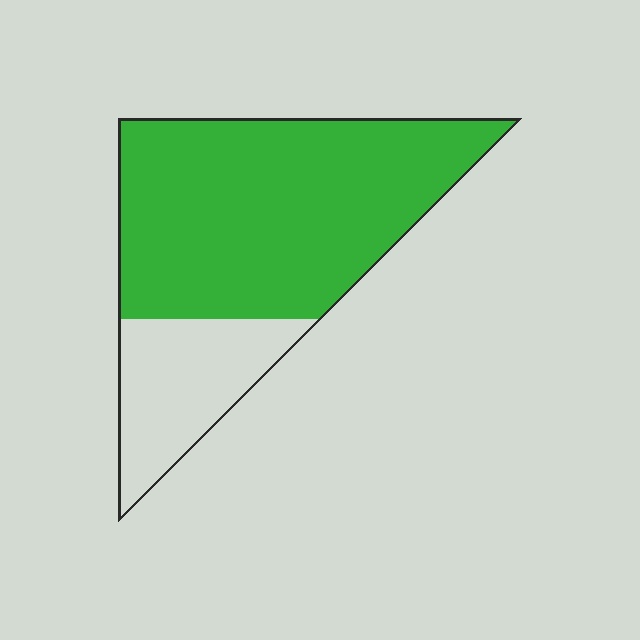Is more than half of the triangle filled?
Yes.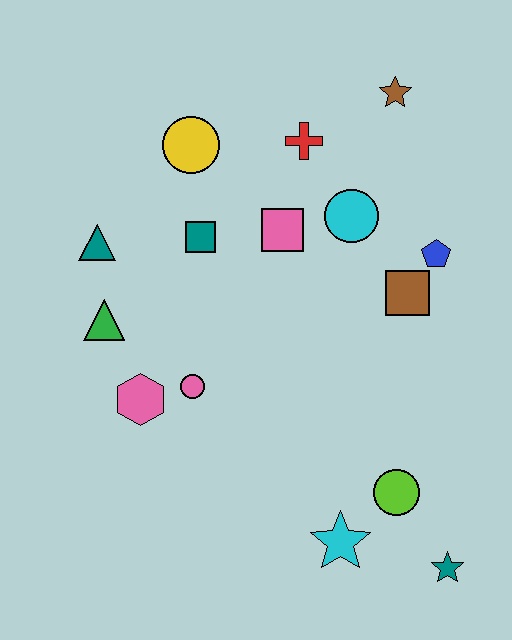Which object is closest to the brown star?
The red cross is closest to the brown star.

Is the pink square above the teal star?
Yes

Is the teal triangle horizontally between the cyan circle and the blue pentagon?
No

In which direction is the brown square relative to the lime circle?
The brown square is above the lime circle.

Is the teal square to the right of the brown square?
No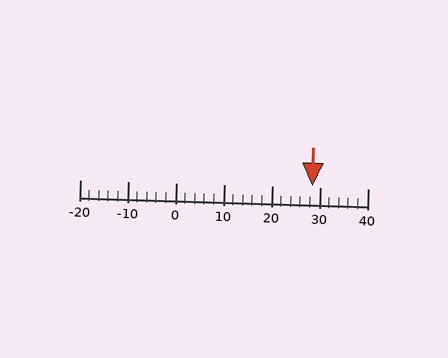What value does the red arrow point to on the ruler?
The red arrow points to approximately 28.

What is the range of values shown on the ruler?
The ruler shows values from -20 to 40.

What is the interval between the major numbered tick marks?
The major tick marks are spaced 10 units apart.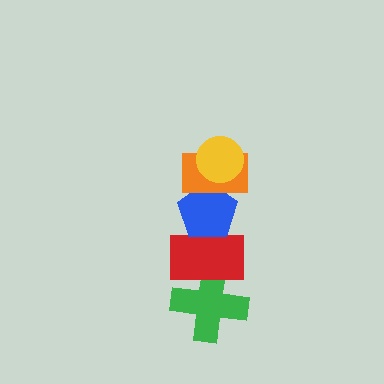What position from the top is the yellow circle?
The yellow circle is 1st from the top.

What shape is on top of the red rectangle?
The blue pentagon is on top of the red rectangle.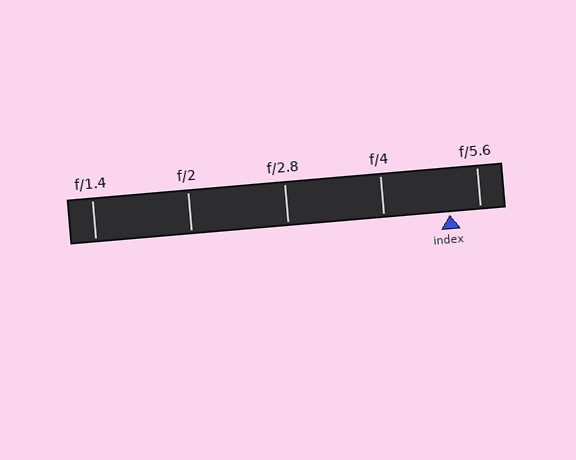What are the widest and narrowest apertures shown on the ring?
The widest aperture shown is f/1.4 and the narrowest is f/5.6.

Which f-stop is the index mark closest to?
The index mark is closest to f/5.6.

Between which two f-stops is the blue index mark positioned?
The index mark is between f/4 and f/5.6.